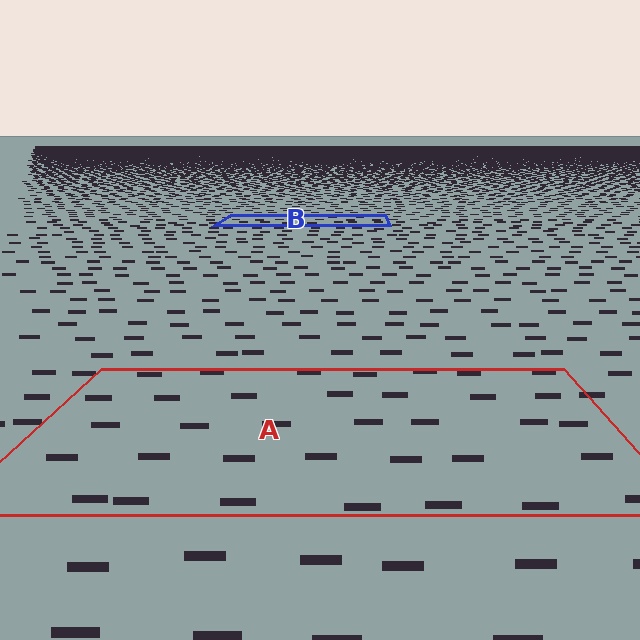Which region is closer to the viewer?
Region A is closer. The texture elements there are larger and more spread out.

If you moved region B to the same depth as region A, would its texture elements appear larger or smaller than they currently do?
They would appear larger. At a closer depth, the same texture elements are projected at a bigger on-screen size.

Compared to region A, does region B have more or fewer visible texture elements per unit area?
Region B has more texture elements per unit area — they are packed more densely because it is farther away.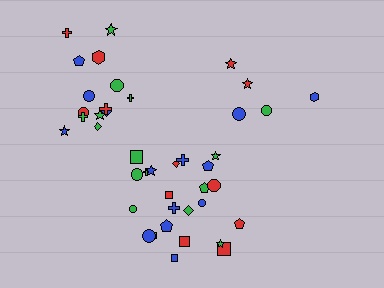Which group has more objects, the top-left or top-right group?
The top-left group.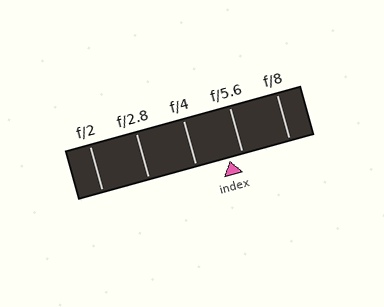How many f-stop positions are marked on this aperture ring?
There are 5 f-stop positions marked.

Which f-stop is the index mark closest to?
The index mark is closest to f/5.6.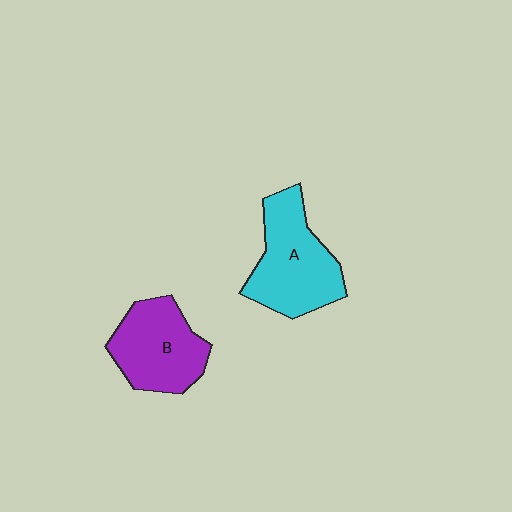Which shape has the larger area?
Shape A (cyan).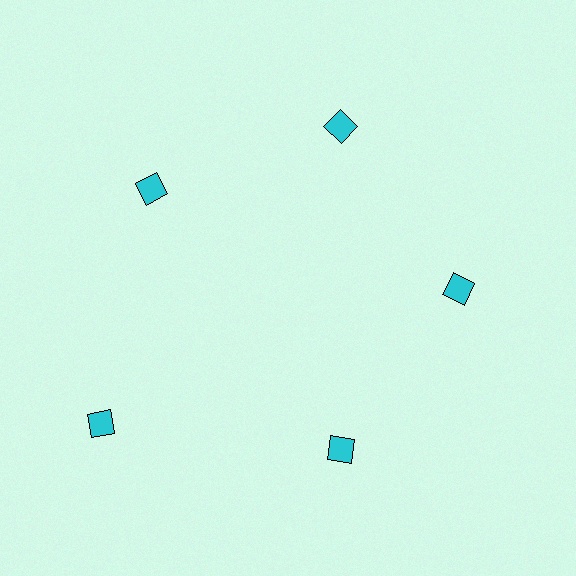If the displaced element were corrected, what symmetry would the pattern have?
It would have 5-fold rotational symmetry — the pattern would map onto itself every 72 degrees.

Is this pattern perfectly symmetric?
No. The 5 cyan diamonds are arranged in a ring, but one element near the 8 o'clock position is pushed outward from the center, breaking the 5-fold rotational symmetry.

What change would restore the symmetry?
The symmetry would be restored by moving it inward, back onto the ring so that all 5 diamonds sit at equal angles and equal distance from the center.